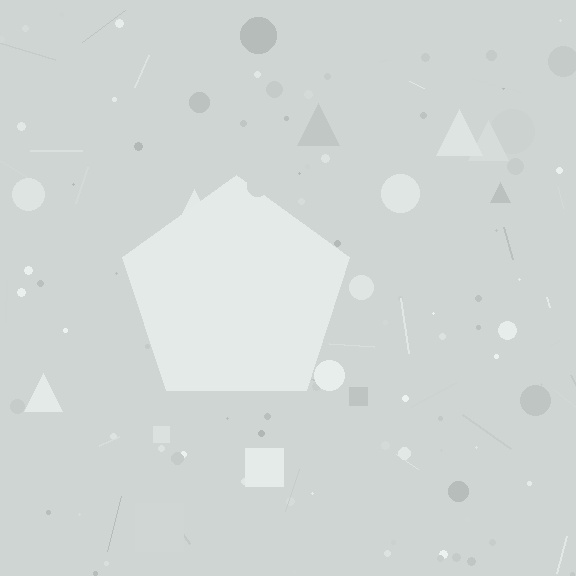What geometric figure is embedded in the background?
A pentagon is embedded in the background.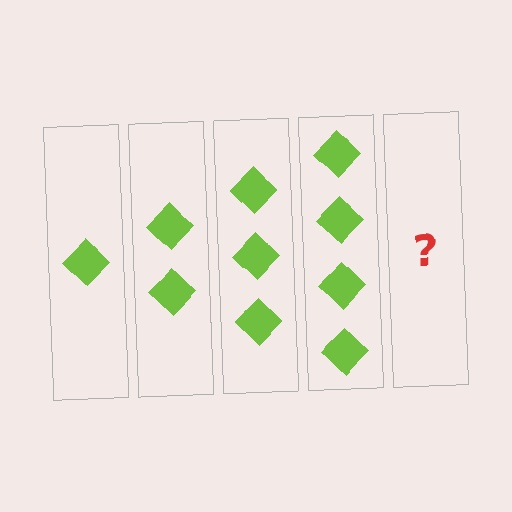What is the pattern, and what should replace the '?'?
The pattern is that each step adds one more diamond. The '?' should be 5 diamonds.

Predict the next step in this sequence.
The next step is 5 diamonds.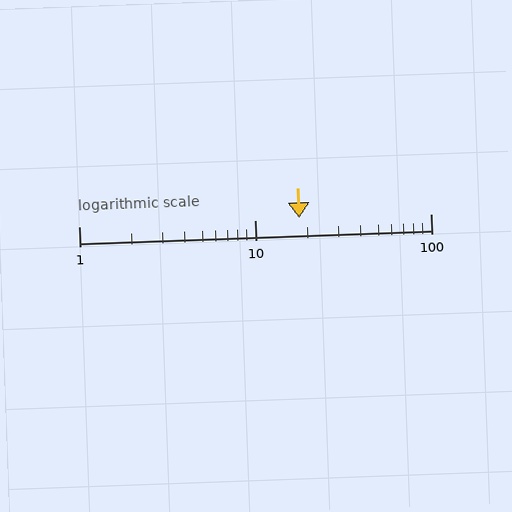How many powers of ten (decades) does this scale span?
The scale spans 2 decades, from 1 to 100.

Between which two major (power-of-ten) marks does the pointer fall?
The pointer is between 10 and 100.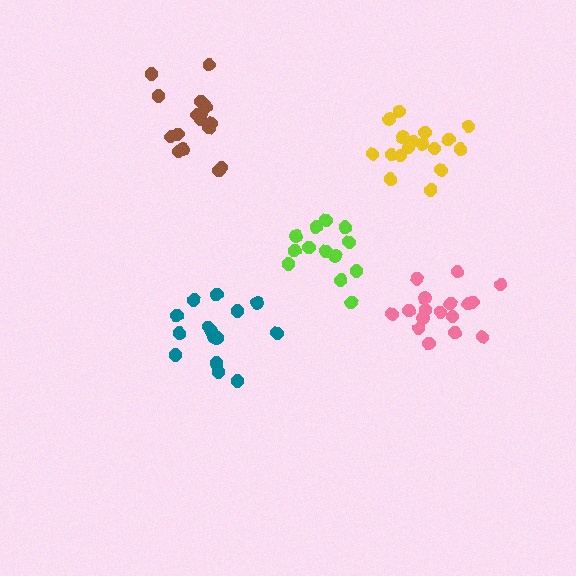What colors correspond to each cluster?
The clusters are colored: teal, pink, yellow, brown, lime.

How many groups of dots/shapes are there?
There are 5 groups.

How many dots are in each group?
Group 1: 15 dots, Group 2: 17 dots, Group 3: 17 dots, Group 4: 16 dots, Group 5: 13 dots (78 total).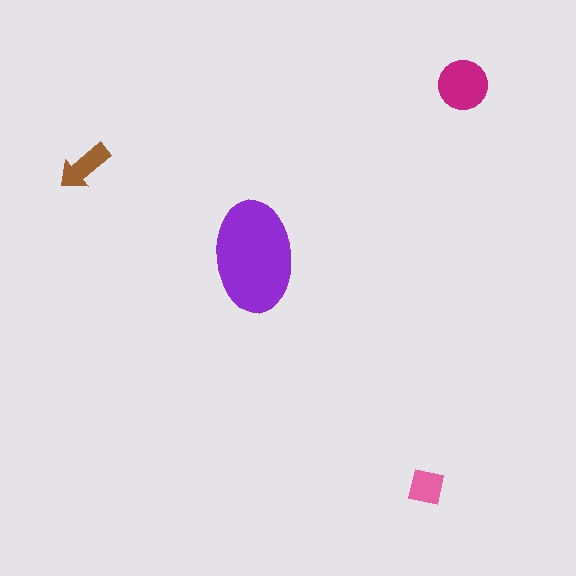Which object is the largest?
The purple ellipse.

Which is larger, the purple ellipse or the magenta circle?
The purple ellipse.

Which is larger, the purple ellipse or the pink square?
The purple ellipse.